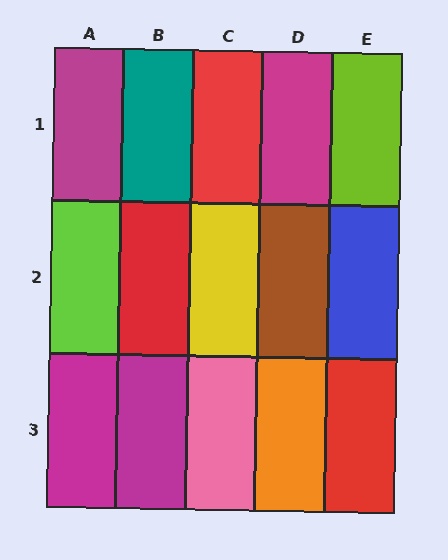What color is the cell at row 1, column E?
Lime.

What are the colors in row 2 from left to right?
Lime, red, yellow, brown, blue.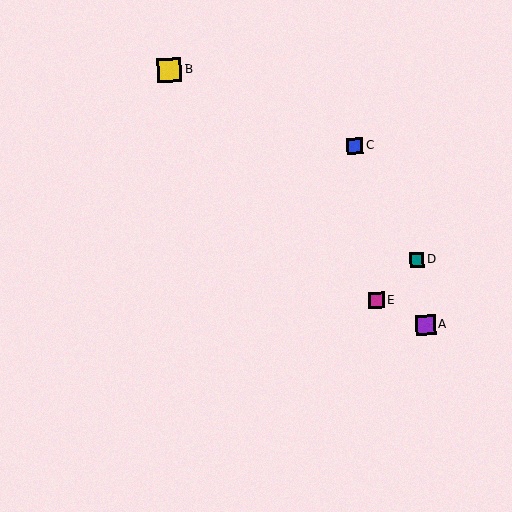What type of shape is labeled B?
Shape B is a yellow square.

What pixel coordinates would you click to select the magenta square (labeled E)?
Click at (376, 300) to select the magenta square E.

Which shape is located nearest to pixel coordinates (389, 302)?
The magenta square (labeled E) at (376, 300) is nearest to that location.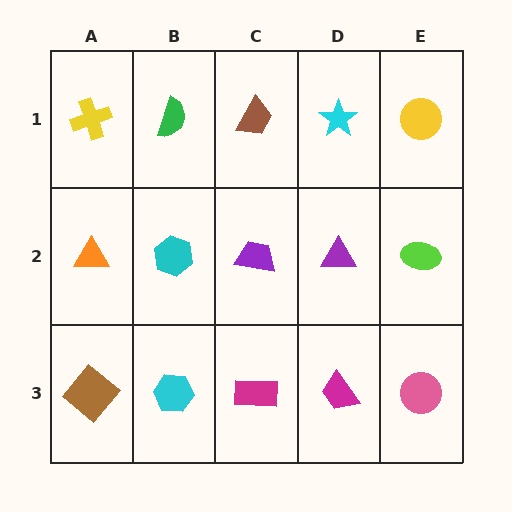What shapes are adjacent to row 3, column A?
An orange triangle (row 2, column A), a cyan hexagon (row 3, column B).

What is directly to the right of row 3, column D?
A pink circle.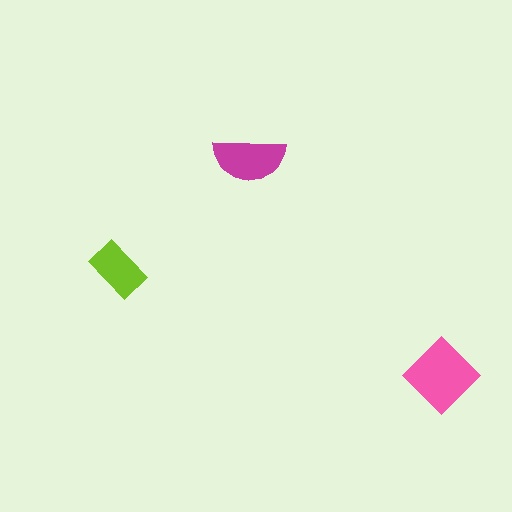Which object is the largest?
The pink diamond.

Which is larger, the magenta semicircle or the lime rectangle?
The magenta semicircle.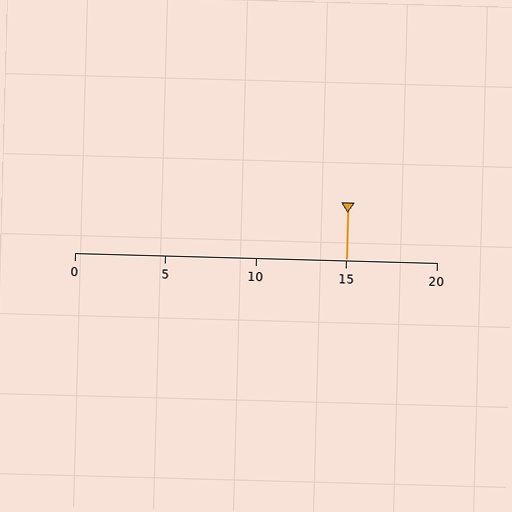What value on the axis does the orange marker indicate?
The marker indicates approximately 15.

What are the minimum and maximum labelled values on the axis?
The axis runs from 0 to 20.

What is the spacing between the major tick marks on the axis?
The major ticks are spaced 5 apart.